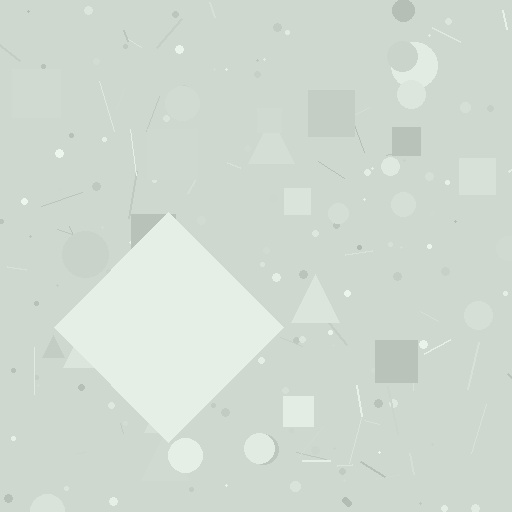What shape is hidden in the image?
A diamond is hidden in the image.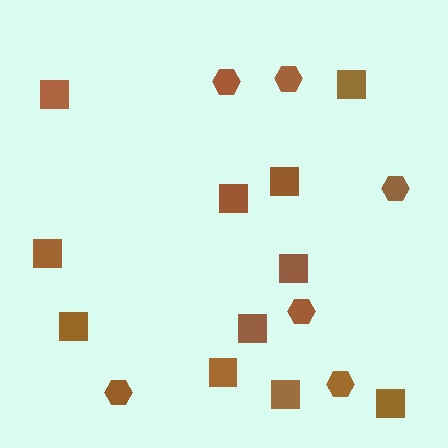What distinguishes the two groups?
There are 2 groups: one group of hexagons (6) and one group of squares (11).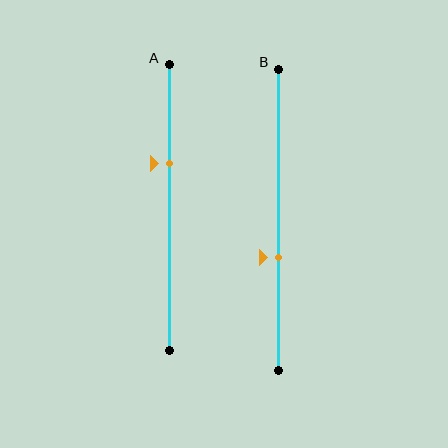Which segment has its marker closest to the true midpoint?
Segment B has its marker closest to the true midpoint.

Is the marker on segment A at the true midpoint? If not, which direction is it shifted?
No, the marker on segment A is shifted upward by about 16% of the segment length.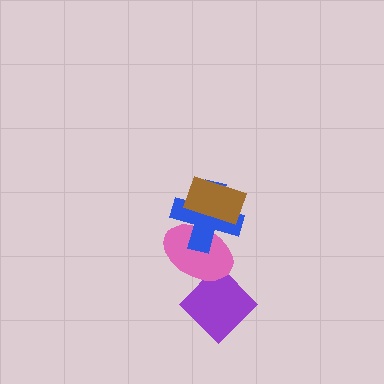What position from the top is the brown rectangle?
The brown rectangle is 1st from the top.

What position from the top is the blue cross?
The blue cross is 2nd from the top.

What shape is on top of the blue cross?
The brown rectangle is on top of the blue cross.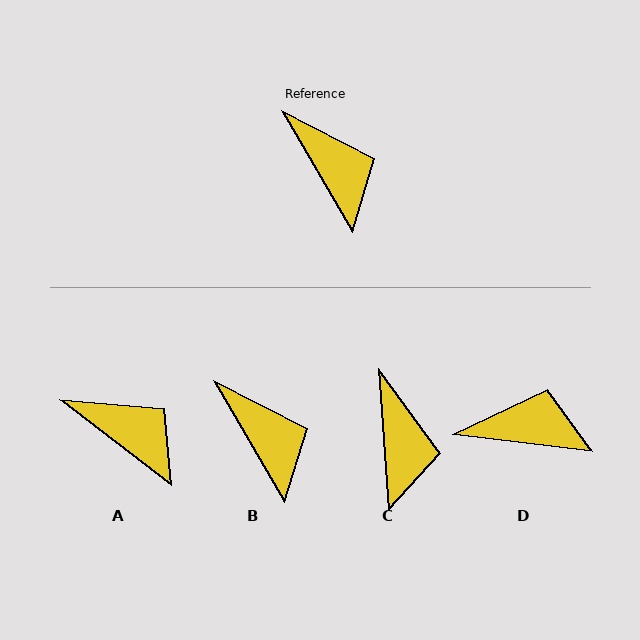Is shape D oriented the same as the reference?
No, it is off by about 53 degrees.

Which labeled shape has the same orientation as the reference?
B.